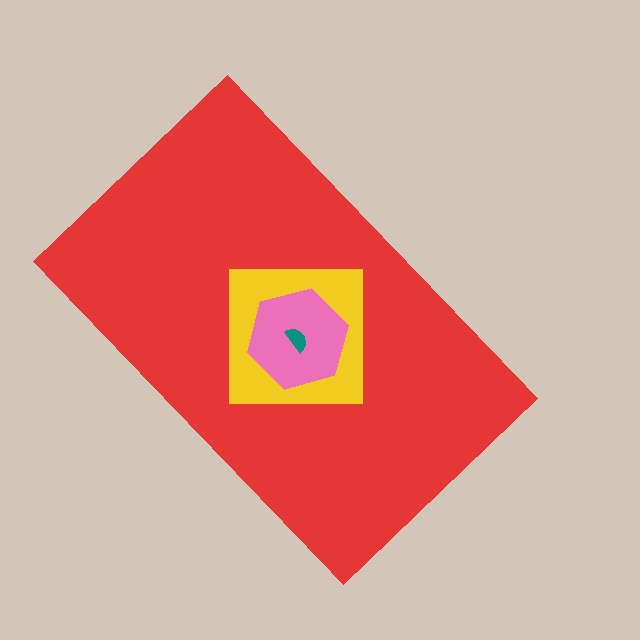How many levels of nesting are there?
4.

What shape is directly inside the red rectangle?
The yellow square.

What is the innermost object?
The teal semicircle.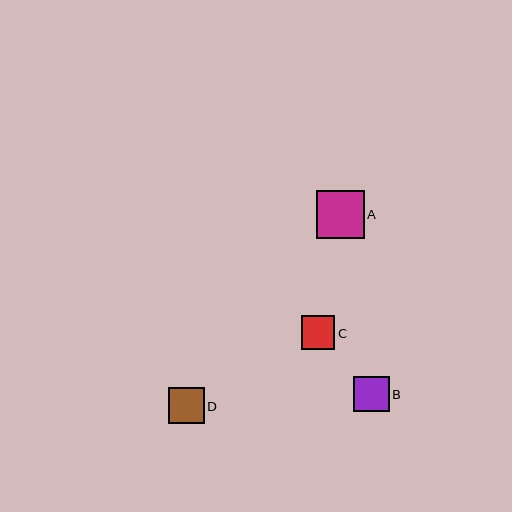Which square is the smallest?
Square C is the smallest with a size of approximately 33 pixels.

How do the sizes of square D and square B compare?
Square D and square B are approximately the same size.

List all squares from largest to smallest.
From largest to smallest: A, D, B, C.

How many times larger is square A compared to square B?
Square A is approximately 1.3 times the size of square B.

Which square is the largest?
Square A is the largest with a size of approximately 48 pixels.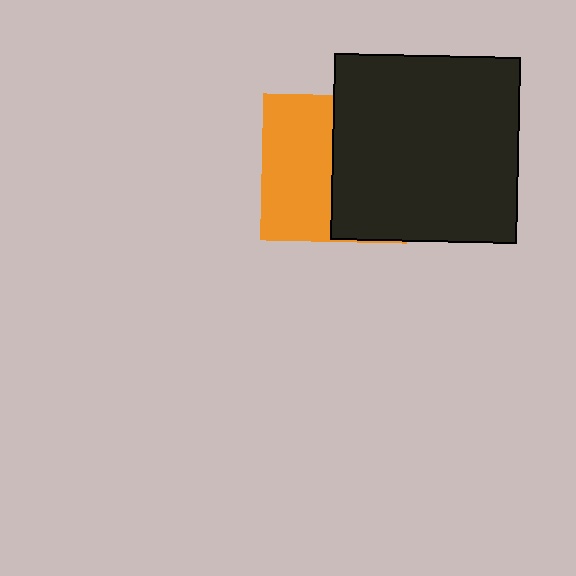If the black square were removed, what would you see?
You would see the complete orange square.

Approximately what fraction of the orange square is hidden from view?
Roughly 51% of the orange square is hidden behind the black square.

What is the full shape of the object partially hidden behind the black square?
The partially hidden object is an orange square.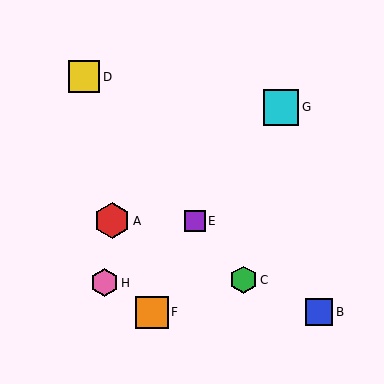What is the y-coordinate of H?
Object H is at y≈283.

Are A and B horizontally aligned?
No, A is at y≈221 and B is at y≈312.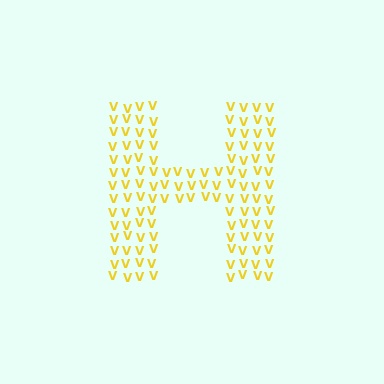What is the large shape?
The large shape is the letter H.